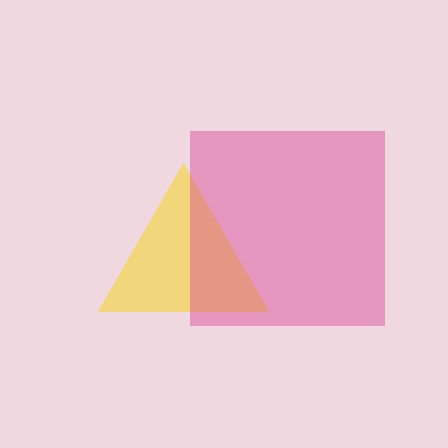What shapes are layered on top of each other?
The layered shapes are: a yellow triangle, a magenta square.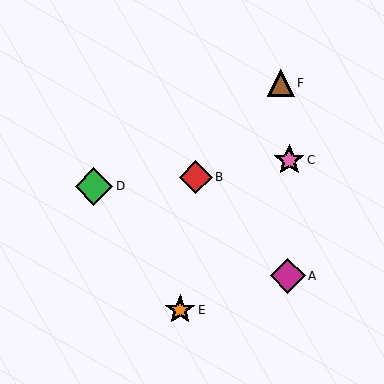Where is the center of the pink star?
The center of the pink star is at (289, 160).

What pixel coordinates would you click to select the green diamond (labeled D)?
Click at (94, 186) to select the green diamond D.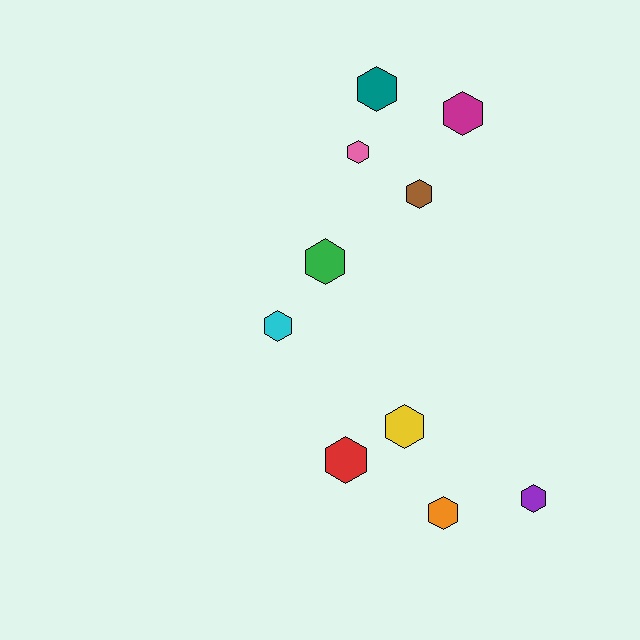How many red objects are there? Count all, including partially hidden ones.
There is 1 red object.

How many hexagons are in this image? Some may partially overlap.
There are 10 hexagons.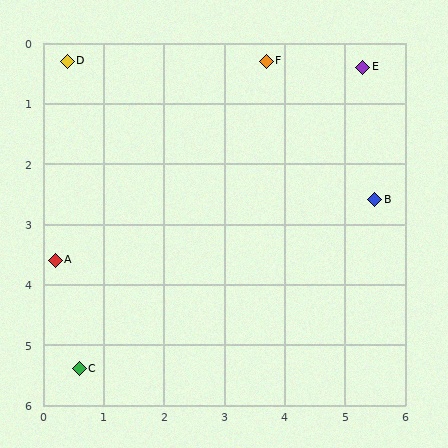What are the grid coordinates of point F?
Point F is at approximately (3.7, 0.3).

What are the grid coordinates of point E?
Point E is at approximately (5.3, 0.4).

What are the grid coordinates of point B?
Point B is at approximately (5.5, 2.6).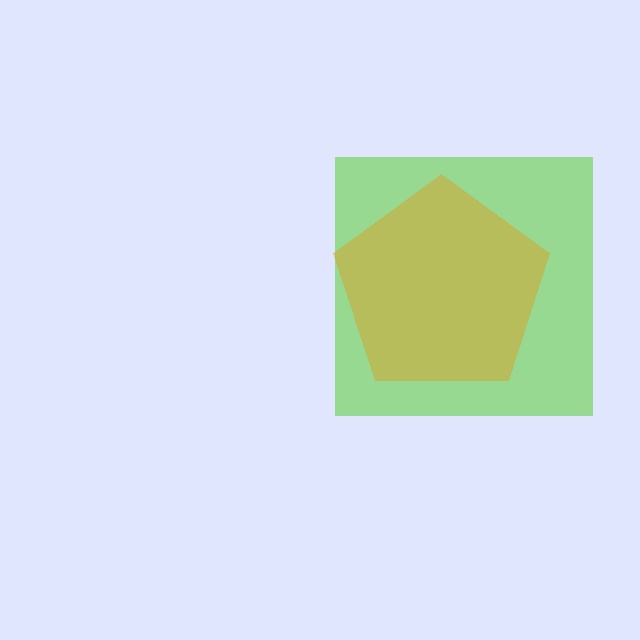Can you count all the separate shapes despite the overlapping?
Yes, there are 2 separate shapes.